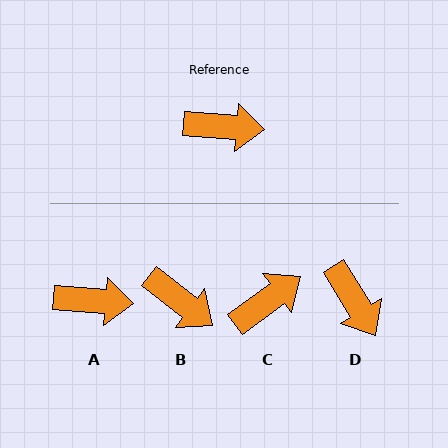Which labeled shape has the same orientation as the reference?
A.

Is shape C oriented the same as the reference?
No, it is off by about 41 degrees.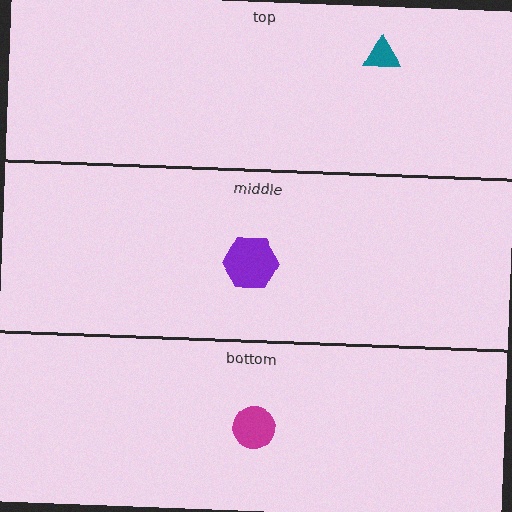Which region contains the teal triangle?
The top region.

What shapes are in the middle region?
The purple hexagon.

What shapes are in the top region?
The teal triangle.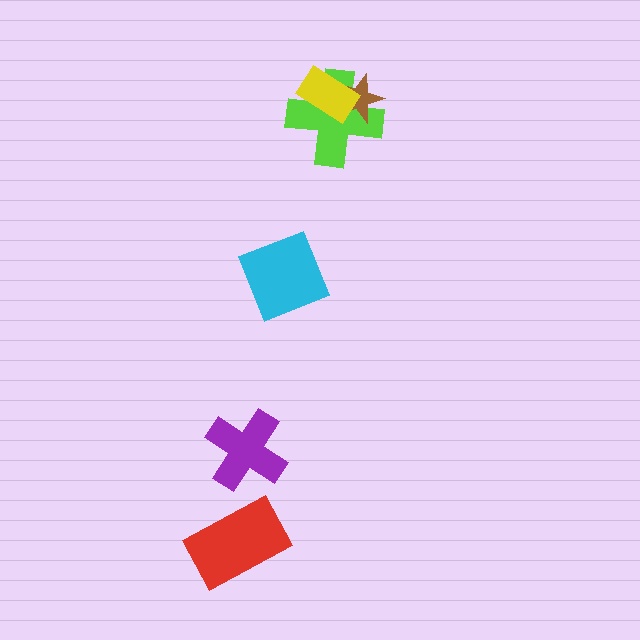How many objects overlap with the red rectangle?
0 objects overlap with the red rectangle.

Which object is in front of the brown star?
The yellow rectangle is in front of the brown star.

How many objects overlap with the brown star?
2 objects overlap with the brown star.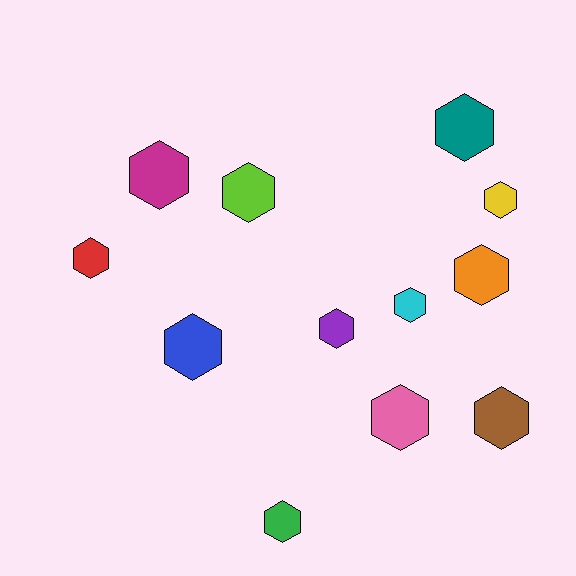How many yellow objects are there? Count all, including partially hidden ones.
There is 1 yellow object.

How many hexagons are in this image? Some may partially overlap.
There are 12 hexagons.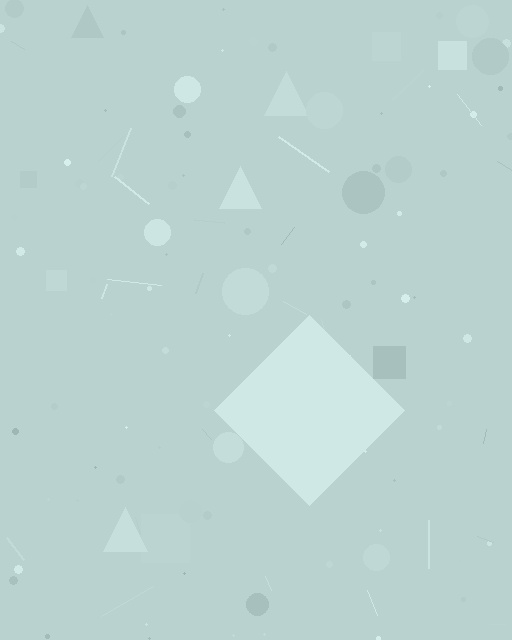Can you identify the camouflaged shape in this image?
The camouflaged shape is a diamond.